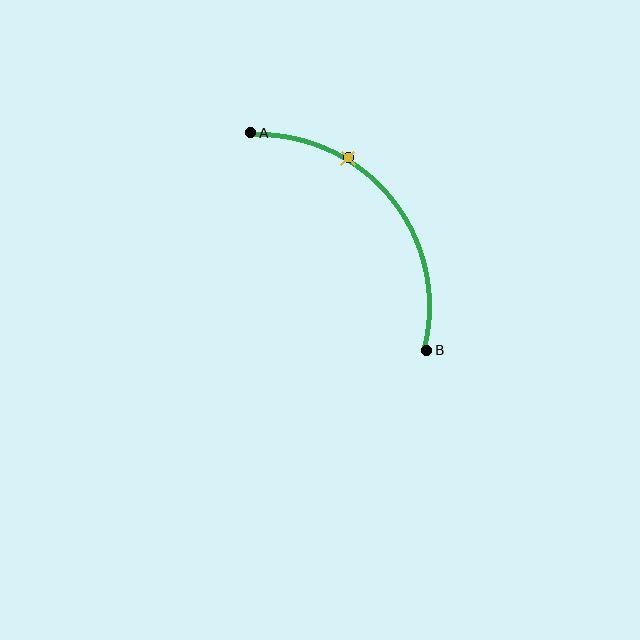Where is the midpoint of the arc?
The arc midpoint is the point on the curve farthest from the straight line joining A and B. It sits above and to the right of that line.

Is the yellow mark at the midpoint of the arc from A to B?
No. The yellow mark lies on the arc but is closer to endpoint A. The arc midpoint would be at the point on the curve equidistant along the arc from both A and B.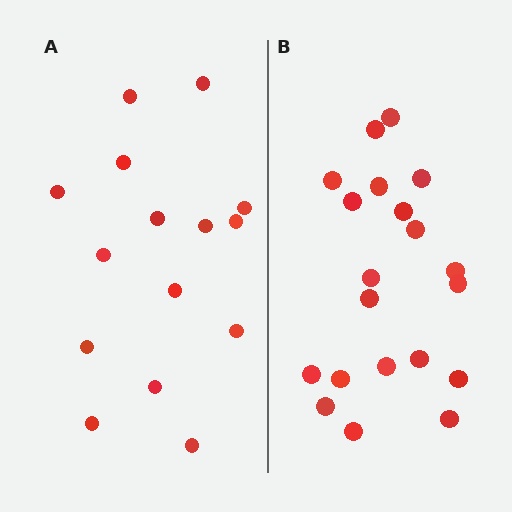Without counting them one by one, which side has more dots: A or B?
Region B (the right region) has more dots.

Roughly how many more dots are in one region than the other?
Region B has about 5 more dots than region A.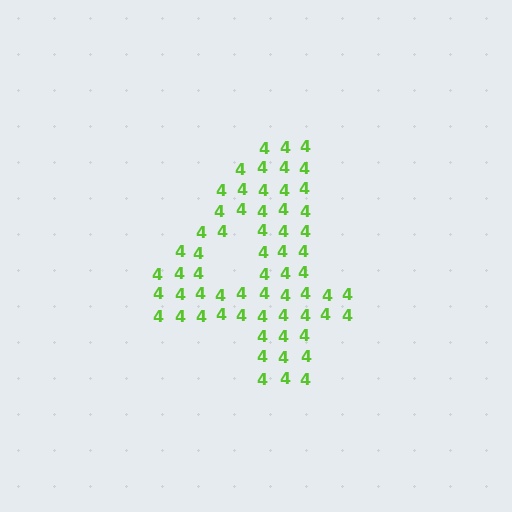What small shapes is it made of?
It is made of small digit 4's.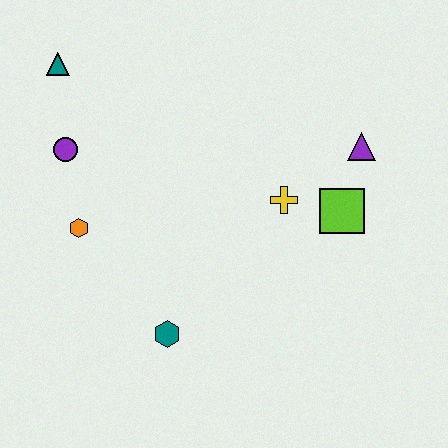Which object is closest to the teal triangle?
The purple circle is closest to the teal triangle.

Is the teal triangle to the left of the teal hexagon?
Yes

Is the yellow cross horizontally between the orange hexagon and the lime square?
Yes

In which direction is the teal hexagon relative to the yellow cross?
The teal hexagon is below the yellow cross.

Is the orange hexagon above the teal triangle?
No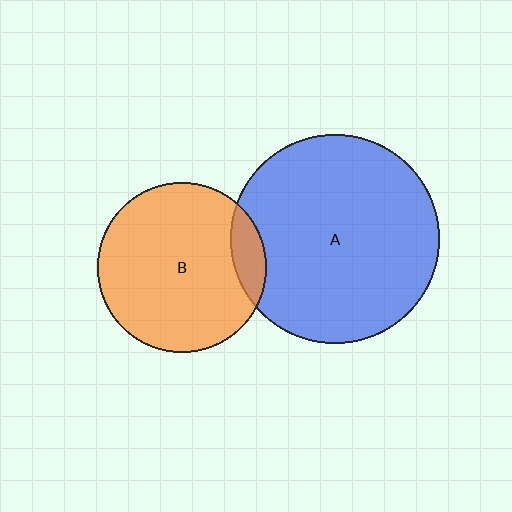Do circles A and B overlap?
Yes.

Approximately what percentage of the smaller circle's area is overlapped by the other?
Approximately 10%.